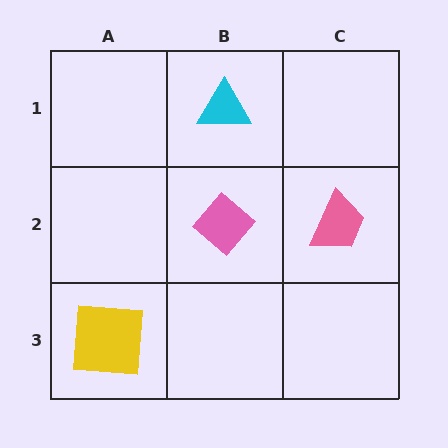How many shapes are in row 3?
1 shape.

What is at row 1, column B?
A cyan triangle.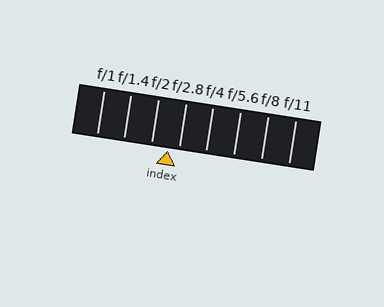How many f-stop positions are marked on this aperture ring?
There are 8 f-stop positions marked.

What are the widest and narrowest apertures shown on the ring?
The widest aperture shown is f/1 and the narrowest is f/11.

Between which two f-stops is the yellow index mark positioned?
The index mark is between f/2 and f/2.8.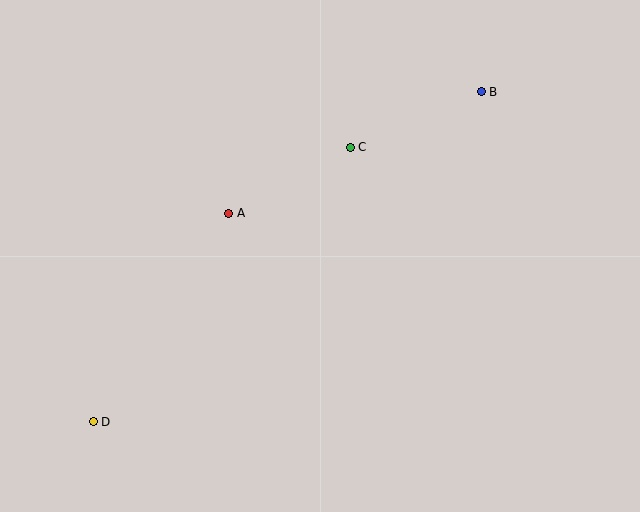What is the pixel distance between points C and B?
The distance between C and B is 142 pixels.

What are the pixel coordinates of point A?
Point A is at (229, 213).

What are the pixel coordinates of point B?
Point B is at (481, 92).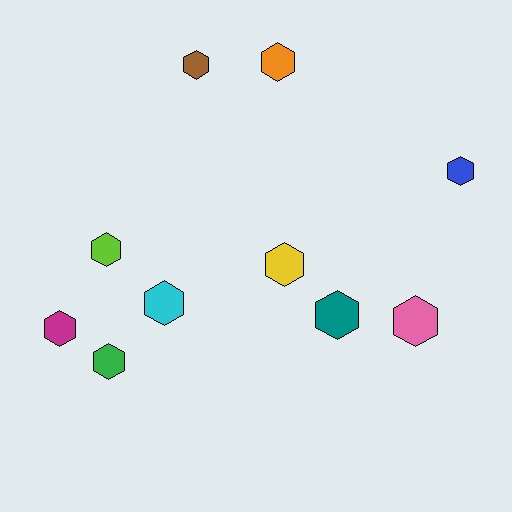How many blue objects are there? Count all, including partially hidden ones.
There is 1 blue object.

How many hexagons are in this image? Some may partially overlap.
There are 10 hexagons.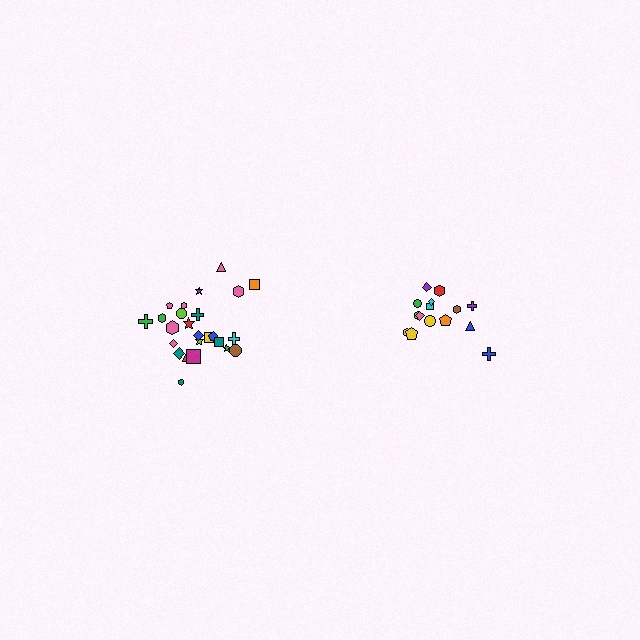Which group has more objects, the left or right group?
The left group.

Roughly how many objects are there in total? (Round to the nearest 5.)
Roughly 40 objects in total.